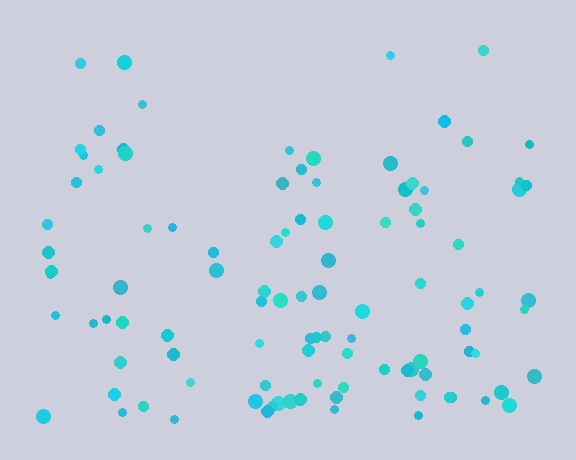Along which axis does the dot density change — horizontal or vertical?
Vertical.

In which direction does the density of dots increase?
From top to bottom, with the bottom side densest.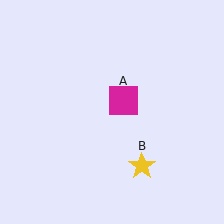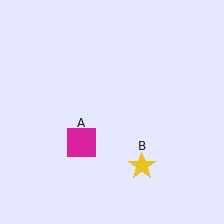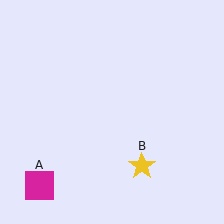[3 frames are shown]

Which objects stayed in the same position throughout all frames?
Yellow star (object B) remained stationary.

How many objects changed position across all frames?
1 object changed position: magenta square (object A).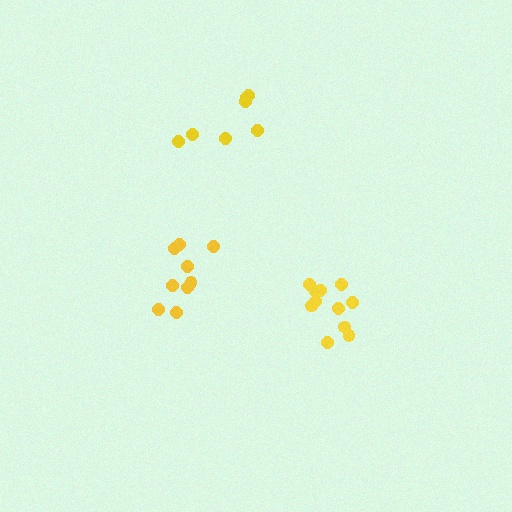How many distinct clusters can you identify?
There are 3 distinct clusters.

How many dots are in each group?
Group 1: 11 dots, Group 2: 9 dots, Group 3: 7 dots (27 total).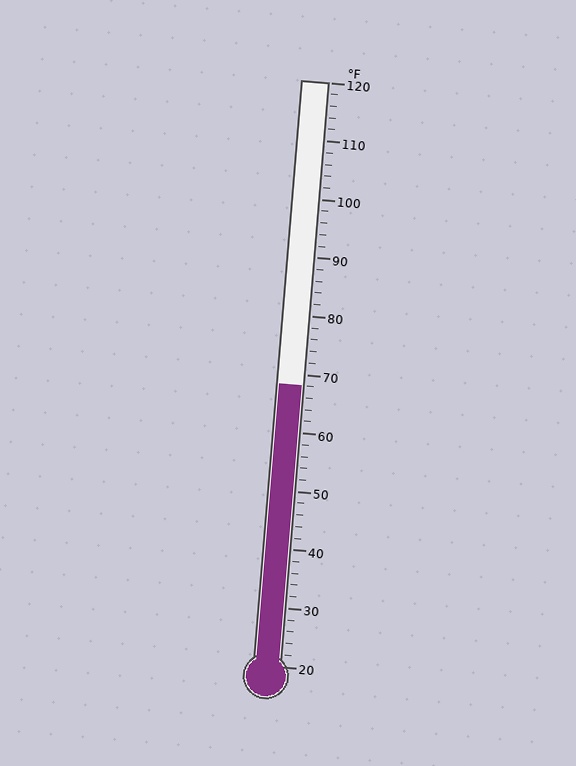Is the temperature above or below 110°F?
The temperature is below 110°F.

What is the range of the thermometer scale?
The thermometer scale ranges from 20°F to 120°F.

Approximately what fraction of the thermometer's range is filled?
The thermometer is filled to approximately 50% of its range.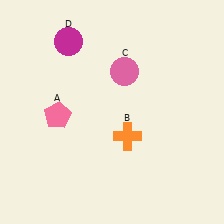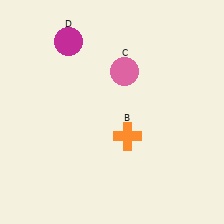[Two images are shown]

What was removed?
The pink pentagon (A) was removed in Image 2.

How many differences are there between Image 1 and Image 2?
There is 1 difference between the two images.